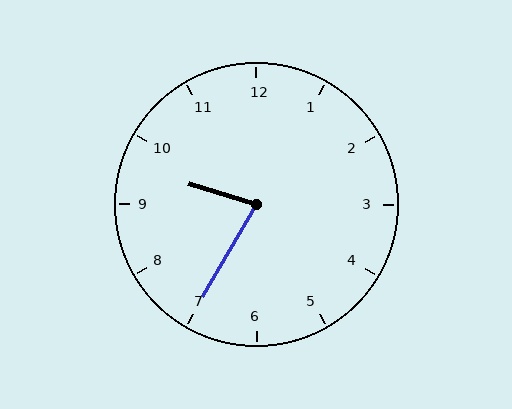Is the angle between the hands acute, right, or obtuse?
It is acute.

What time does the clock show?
9:35.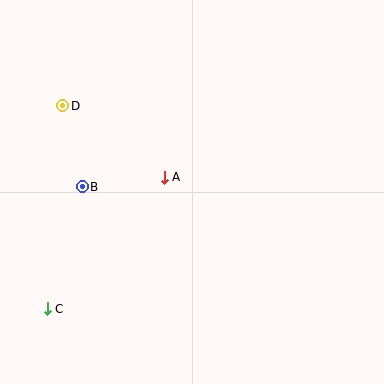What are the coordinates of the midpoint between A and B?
The midpoint between A and B is at (123, 182).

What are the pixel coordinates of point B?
Point B is at (82, 187).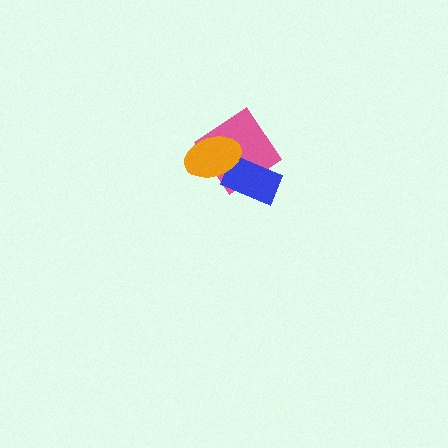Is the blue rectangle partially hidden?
Yes, it is partially covered by another shape.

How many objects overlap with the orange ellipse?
2 objects overlap with the orange ellipse.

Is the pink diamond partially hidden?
Yes, it is partially covered by another shape.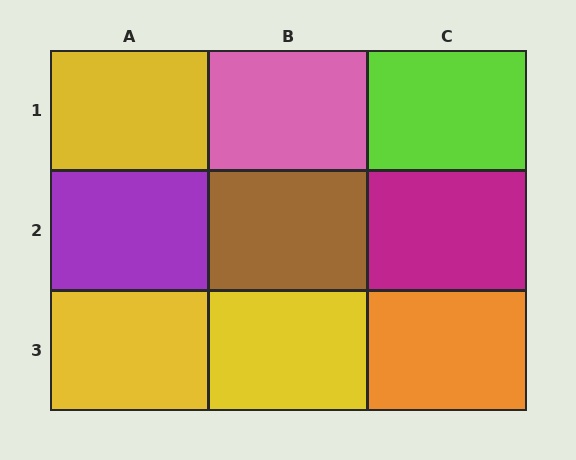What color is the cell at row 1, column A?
Yellow.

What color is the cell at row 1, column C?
Lime.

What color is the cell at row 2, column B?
Brown.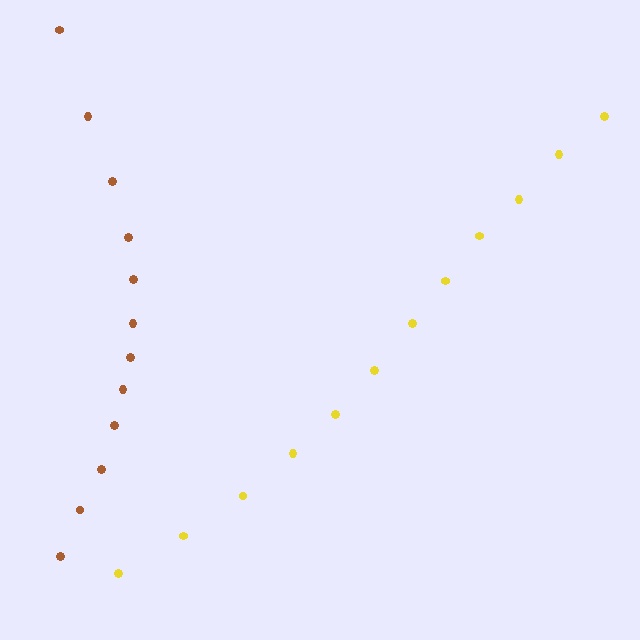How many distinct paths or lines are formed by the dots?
There are 2 distinct paths.